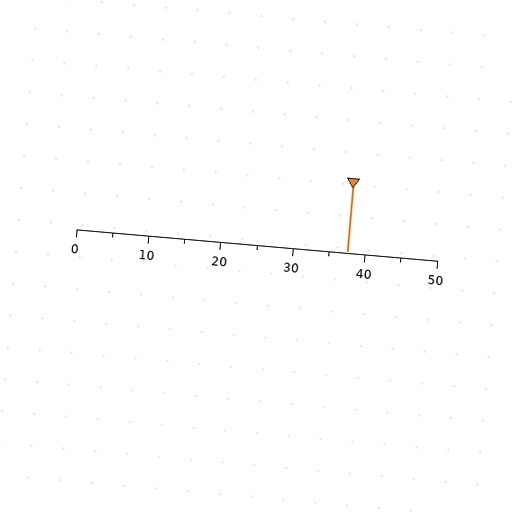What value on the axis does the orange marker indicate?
The marker indicates approximately 37.5.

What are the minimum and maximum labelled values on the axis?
The axis runs from 0 to 50.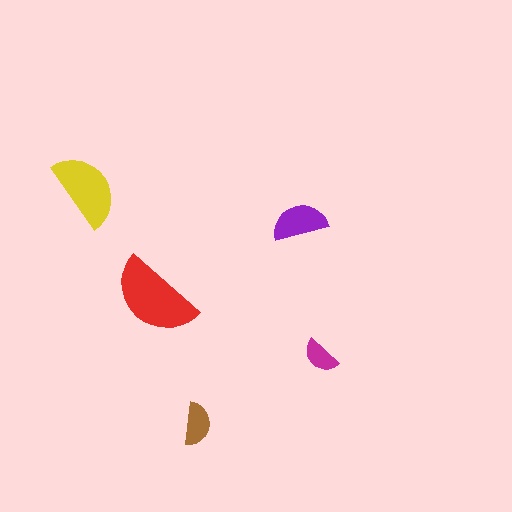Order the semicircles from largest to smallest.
the red one, the yellow one, the purple one, the brown one, the magenta one.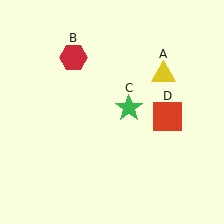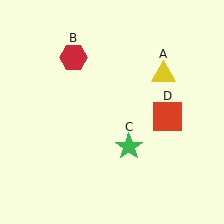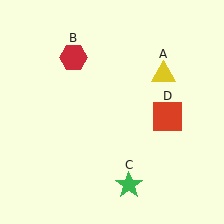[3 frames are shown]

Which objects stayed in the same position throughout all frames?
Yellow triangle (object A) and red hexagon (object B) and red square (object D) remained stationary.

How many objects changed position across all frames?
1 object changed position: green star (object C).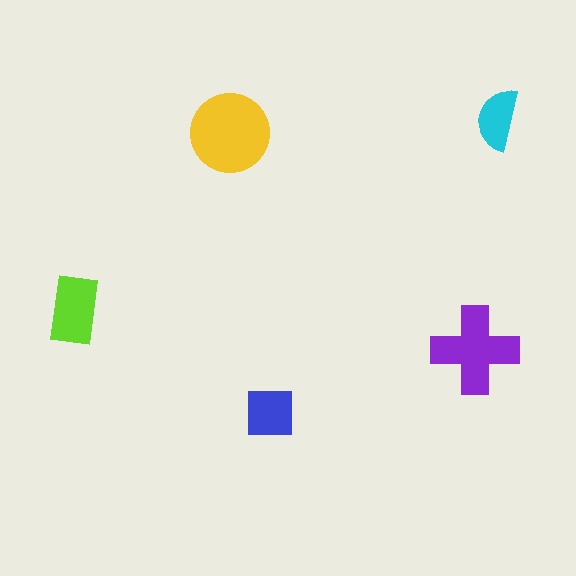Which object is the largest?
The yellow circle.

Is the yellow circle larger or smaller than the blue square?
Larger.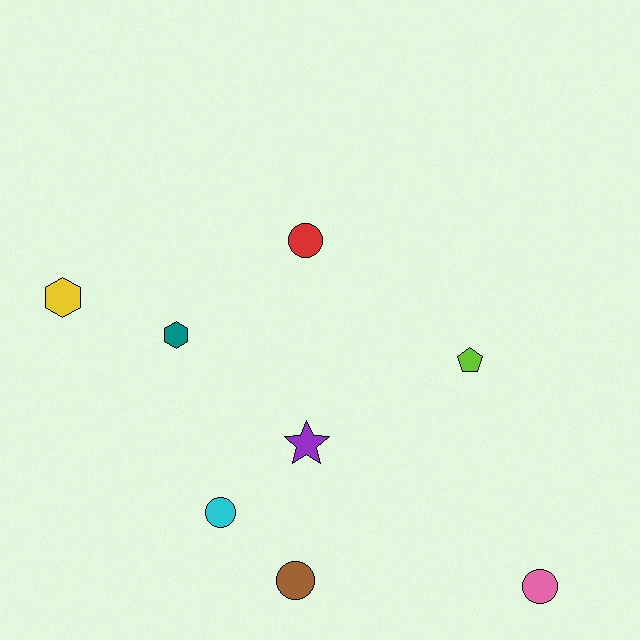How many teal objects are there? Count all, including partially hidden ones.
There is 1 teal object.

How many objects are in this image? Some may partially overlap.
There are 8 objects.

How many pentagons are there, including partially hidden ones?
There is 1 pentagon.